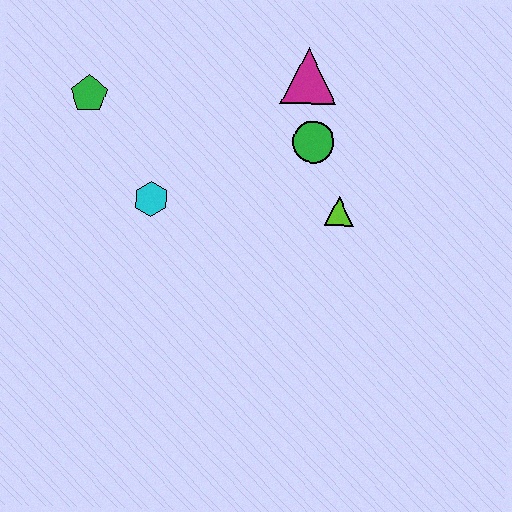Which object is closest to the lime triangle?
The green circle is closest to the lime triangle.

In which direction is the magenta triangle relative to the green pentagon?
The magenta triangle is to the right of the green pentagon.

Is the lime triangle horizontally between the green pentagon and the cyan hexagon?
No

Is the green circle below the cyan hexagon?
No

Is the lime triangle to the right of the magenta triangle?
Yes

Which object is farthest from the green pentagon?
The lime triangle is farthest from the green pentagon.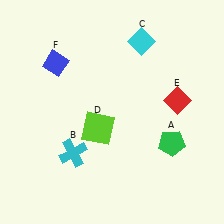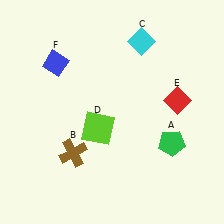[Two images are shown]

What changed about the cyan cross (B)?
In Image 1, B is cyan. In Image 2, it changed to brown.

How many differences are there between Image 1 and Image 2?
There is 1 difference between the two images.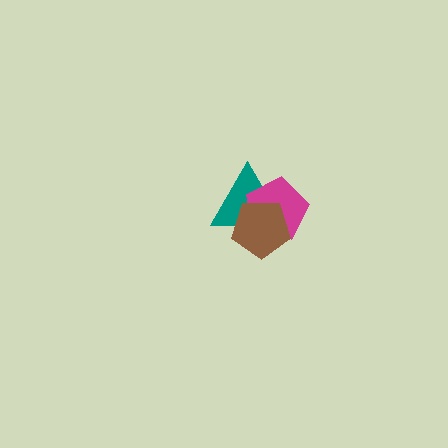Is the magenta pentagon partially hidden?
Yes, it is partially covered by another shape.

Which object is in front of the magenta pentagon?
The brown pentagon is in front of the magenta pentagon.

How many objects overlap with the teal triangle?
2 objects overlap with the teal triangle.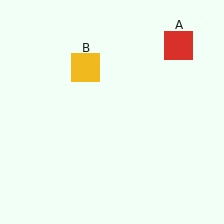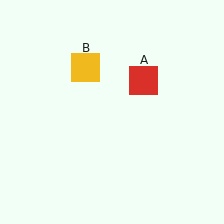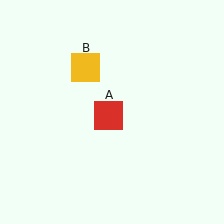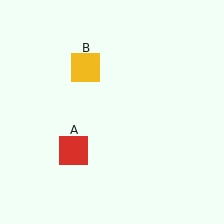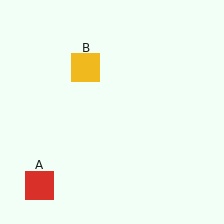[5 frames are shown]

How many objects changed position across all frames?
1 object changed position: red square (object A).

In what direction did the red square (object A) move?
The red square (object A) moved down and to the left.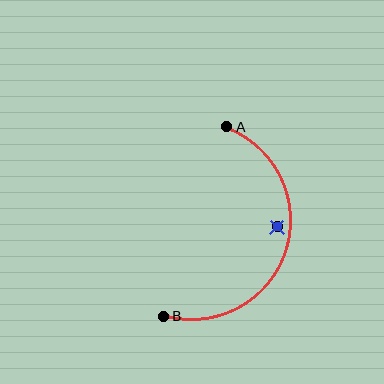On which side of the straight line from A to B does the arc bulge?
The arc bulges to the right of the straight line connecting A and B.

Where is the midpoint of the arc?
The arc midpoint is the point on the curve farthest from the straight line joining A and B. It sits to the right of that line.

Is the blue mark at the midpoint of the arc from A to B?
No — the blue mark does not lie on the arc at all. It sits slightly inside the curve.